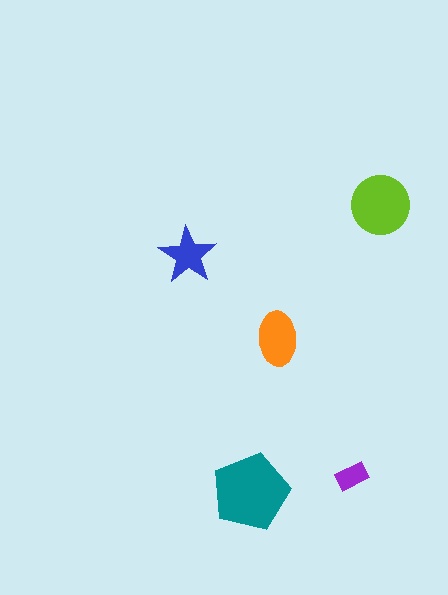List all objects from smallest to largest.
The purple rectangle, the blue star, the orange ellipse, the lime circle, the teal pentagon.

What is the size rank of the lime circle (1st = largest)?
2nd.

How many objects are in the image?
There are 5 objects in the image.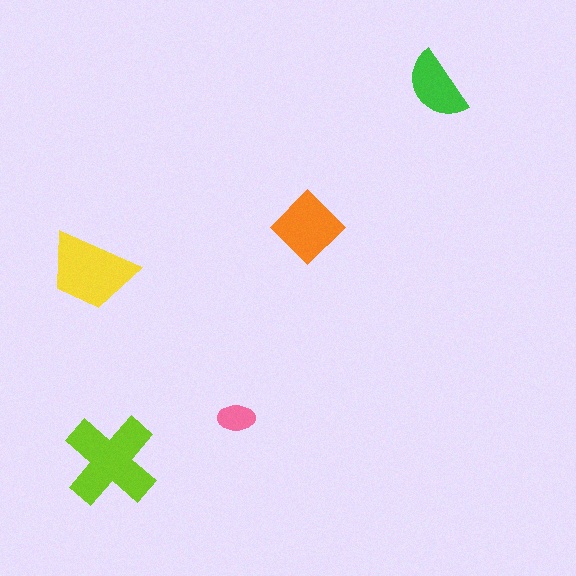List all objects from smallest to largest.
The pink ellipse, the green semicircle, the orange diamond, the yellow trapezoid, the lime cross.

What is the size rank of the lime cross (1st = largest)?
1st.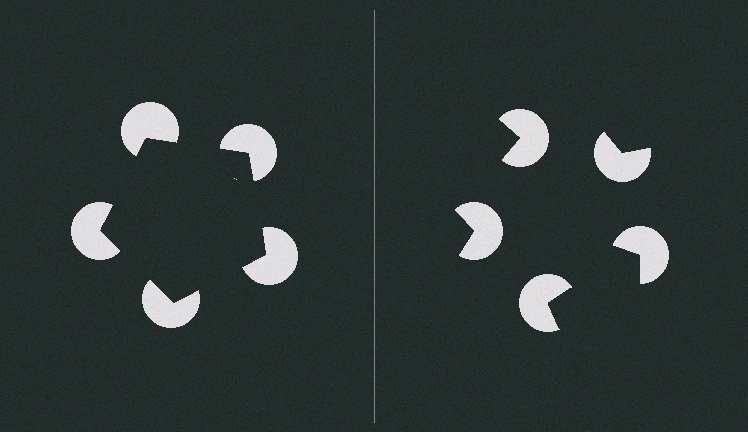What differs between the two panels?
The pac-man discs are positioned identically on both sides; only the wedge orientations differ. On the left they align to a pentagon; on the right they are misaligned.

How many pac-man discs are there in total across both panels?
10 — 5 on each side.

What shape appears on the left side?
An illusory pentagon.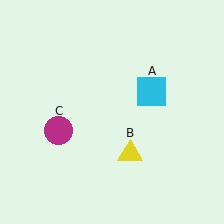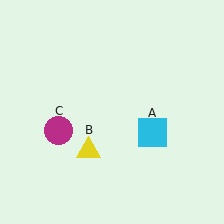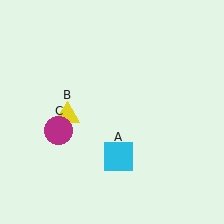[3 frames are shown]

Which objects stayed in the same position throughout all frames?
Magenta circle (object C) remained stationary.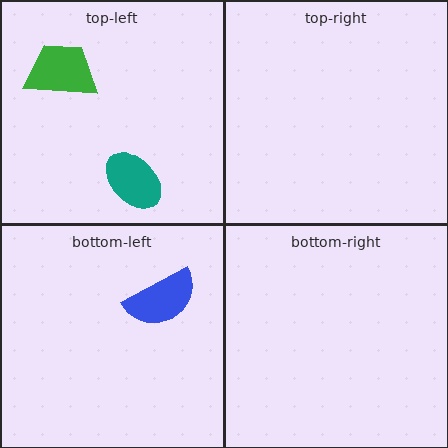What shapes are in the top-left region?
The green trapezoid, the teal ellipse.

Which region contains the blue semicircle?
The bottom-left region.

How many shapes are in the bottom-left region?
1.